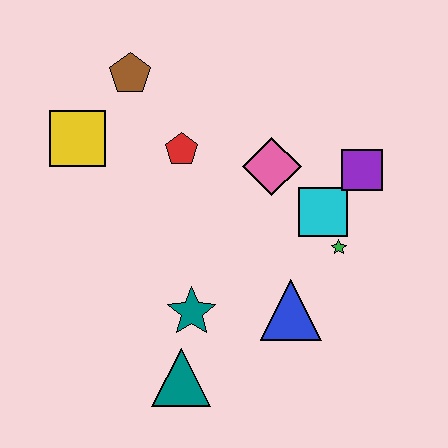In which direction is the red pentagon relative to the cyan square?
The red pentagon is to the left of the cyan square.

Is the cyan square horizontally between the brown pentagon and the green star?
Yes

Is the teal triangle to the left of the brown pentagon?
No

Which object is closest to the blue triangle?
The green star is closest to the blue triangle.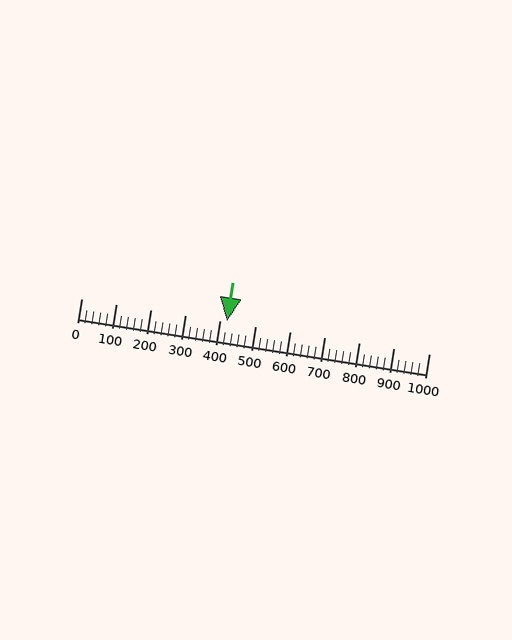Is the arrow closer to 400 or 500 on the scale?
The arrow is closer to 400.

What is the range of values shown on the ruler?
The ruler shows values from 0 to 1000.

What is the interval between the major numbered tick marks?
The major tick marks are spaced 100 units apart.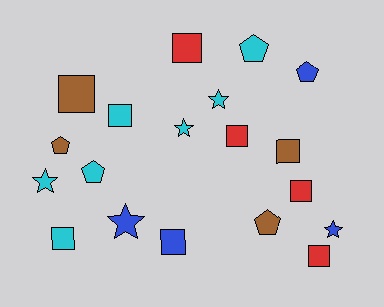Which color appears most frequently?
Cyan, with 7 objects.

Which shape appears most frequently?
Square, with 9 objects.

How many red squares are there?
There are 4 red squares.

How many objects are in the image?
There are 19 objects.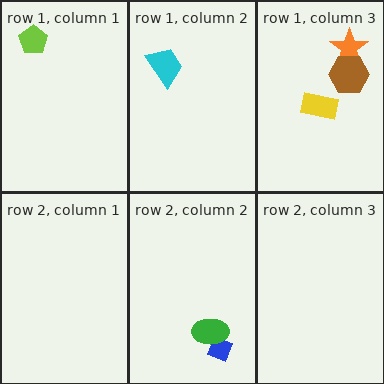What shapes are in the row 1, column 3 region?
The orange star, the brown hexagon, the yellow rectangle.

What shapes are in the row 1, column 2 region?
The cyan trapezoid.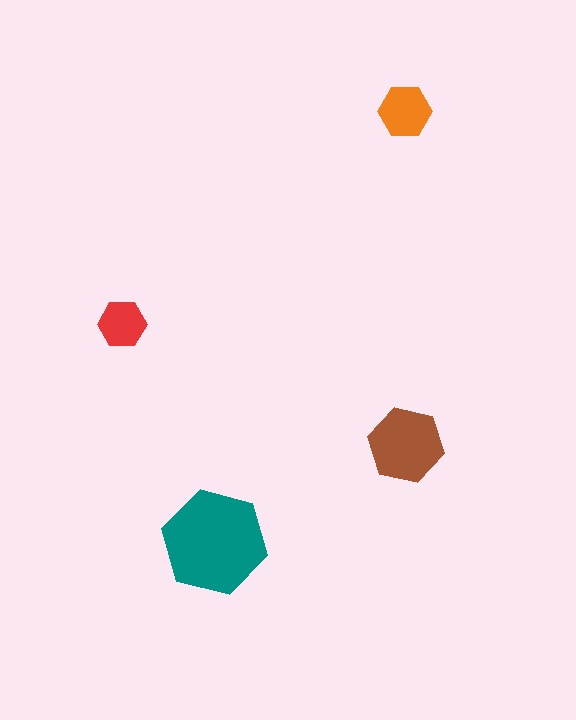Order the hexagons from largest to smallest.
the teal one, the brown one, the orange one, the red one.